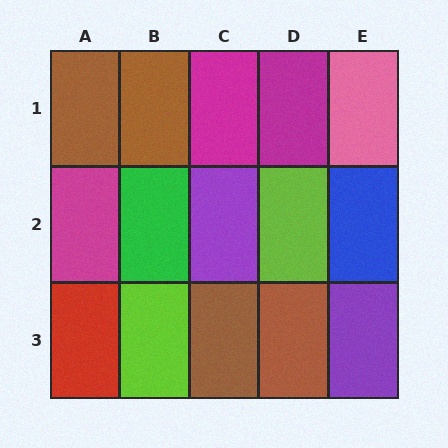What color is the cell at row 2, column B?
Green.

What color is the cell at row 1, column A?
Brown.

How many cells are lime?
2 cells are lime.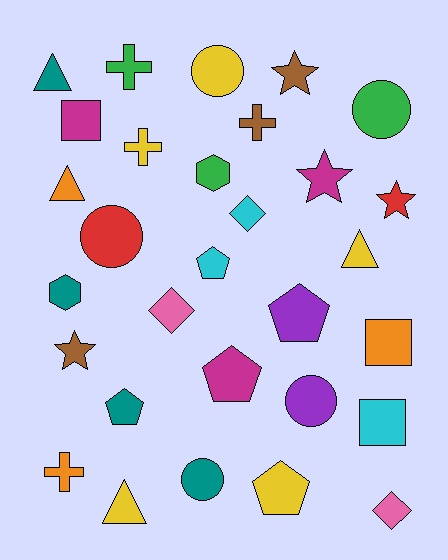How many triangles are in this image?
There are 4 triangles.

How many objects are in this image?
There are 30 objects.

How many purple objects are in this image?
There are 2 purple objects.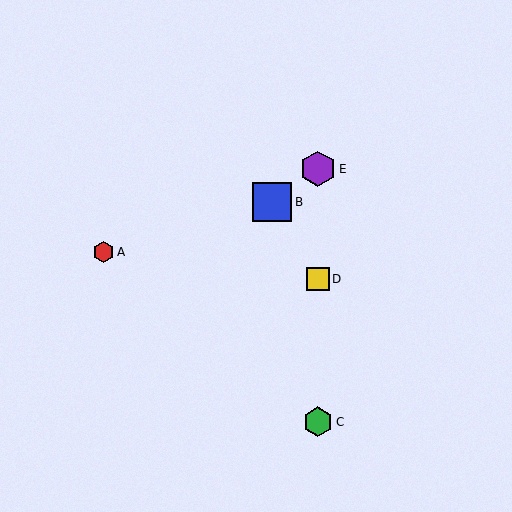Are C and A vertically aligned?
No, C is at x≈318 and A is at x≈103.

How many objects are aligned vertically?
3 objects (C, D, E) are aligned vertically.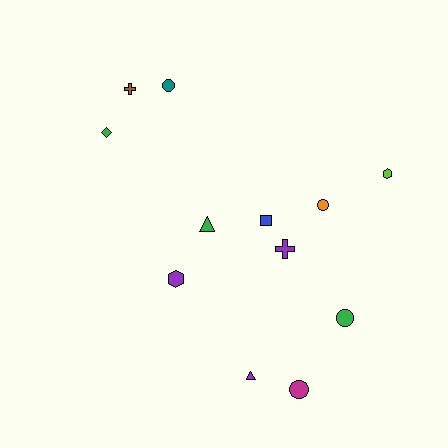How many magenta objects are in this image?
There is 1 magenta object.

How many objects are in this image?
There are 12 objects.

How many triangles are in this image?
There are 2 triangles.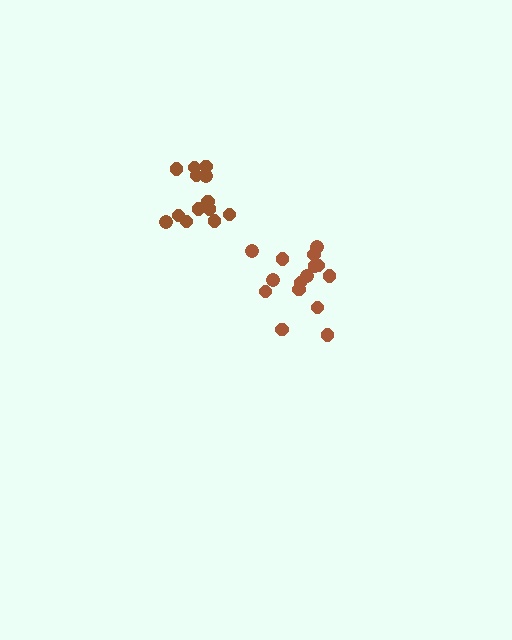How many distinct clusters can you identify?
There are 2 distinct clusters.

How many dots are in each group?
Group 1: 13 dots, Group 2: 16 dots (29 total).